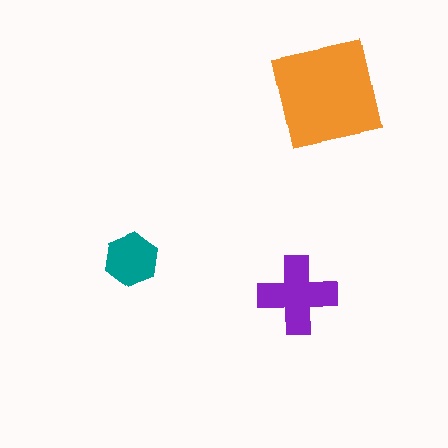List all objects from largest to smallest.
The orange square, the purple cross, the teal hexagon.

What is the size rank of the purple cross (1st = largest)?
2nd.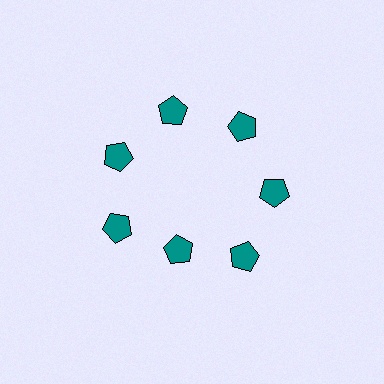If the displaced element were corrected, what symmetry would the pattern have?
It would have 7-fold rotational symmetry — the pattern would map onto itself every 51 degrees.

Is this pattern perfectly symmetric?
No. The 7 teal pentagons are arranged in a ring, but one element near the 6 o'clock position is pulled inward toward the center, breaking the 7-fold rotational symmetry.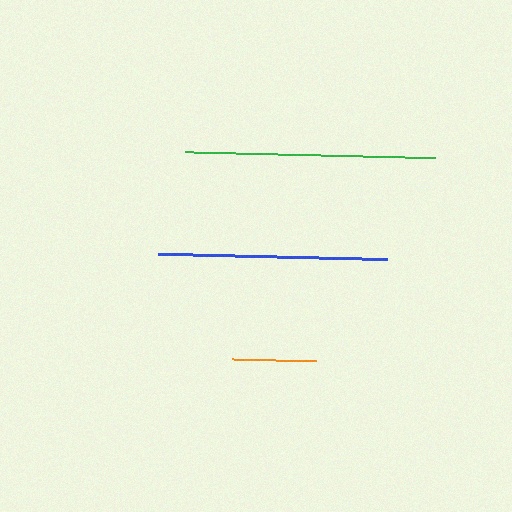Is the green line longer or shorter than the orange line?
The green line is longer than the orange line.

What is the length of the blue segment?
The blue segment is approximately 229 pixels long.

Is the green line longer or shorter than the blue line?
The green line is longer than the blue line.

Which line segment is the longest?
The green line is the longest at approximately 250 pixels.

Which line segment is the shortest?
The orange line is the shortest at approximately 85 pixels.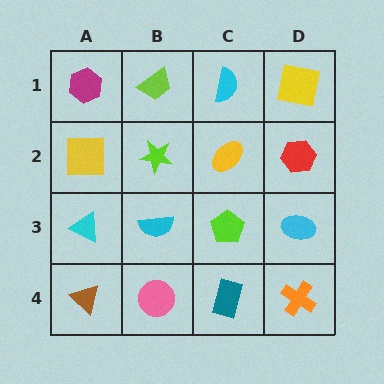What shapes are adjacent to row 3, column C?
A yellow ellipse (row 2, column C), a teal rectangle (row 4, column C), a cyan semicircle (row 3, column B), a cyan ellipse (row 3, column D).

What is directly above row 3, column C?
A yellow ellipse.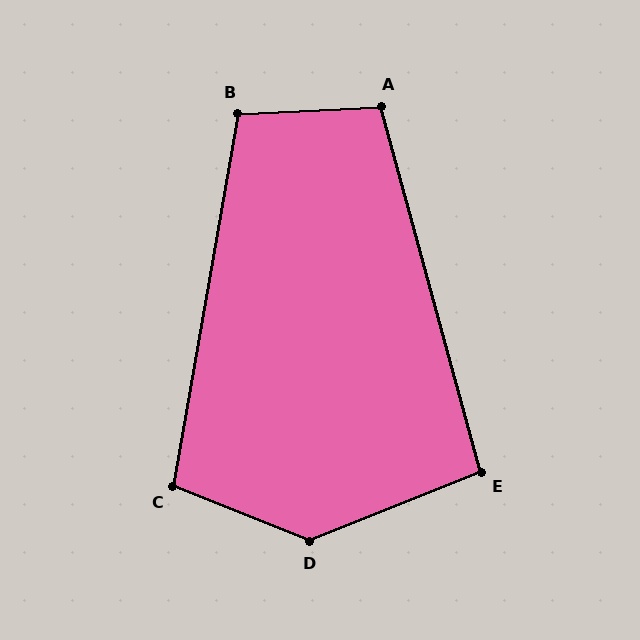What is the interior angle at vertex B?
Approximately 103 degrees (obtuse).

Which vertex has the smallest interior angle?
E, at approximately 97 degrees.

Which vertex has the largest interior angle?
D, at approximately 136 degrees.